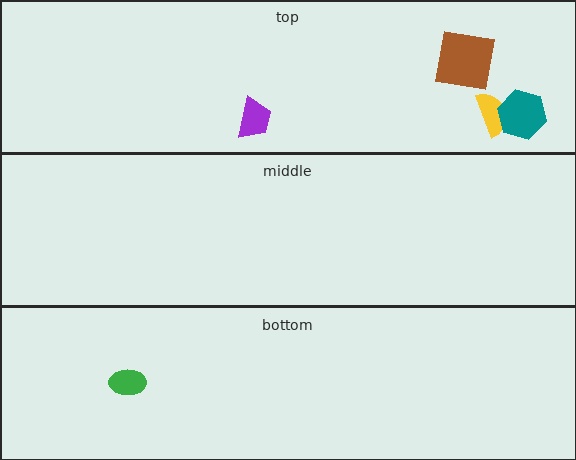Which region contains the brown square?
The top region.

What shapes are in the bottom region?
The green ellipse.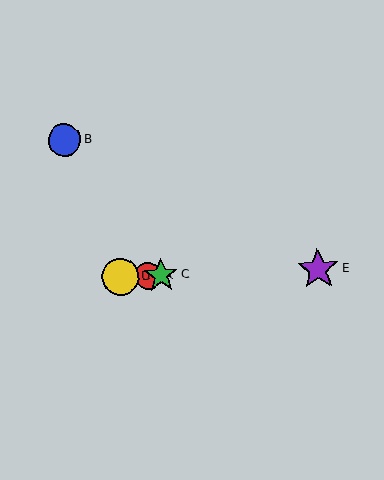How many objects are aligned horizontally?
4 objects (A, C, D, E) are aligned horizontally.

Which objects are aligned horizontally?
Objects A, C, D, E are aligned horizontally.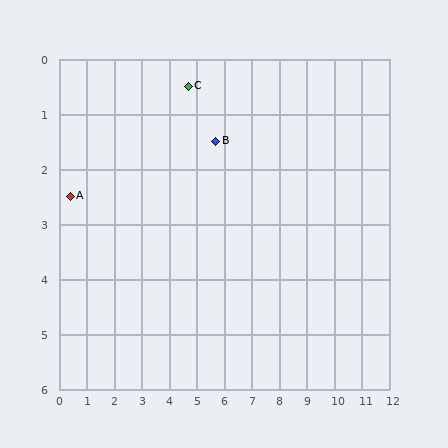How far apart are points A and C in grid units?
Points A and C are about 4.7 grid units apart.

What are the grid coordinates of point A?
Point A is at approximately (0.4, 2.5).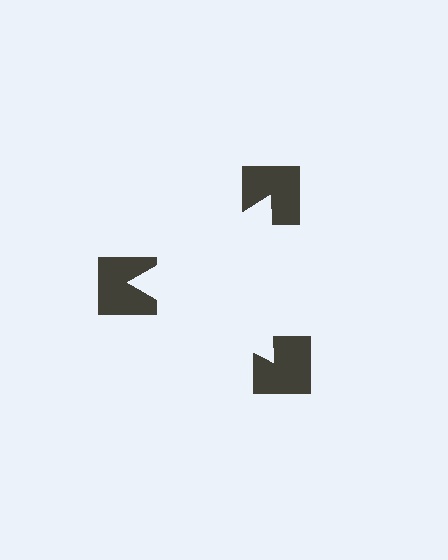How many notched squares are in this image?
There are 3 — one at each vertex of the illusory triangle.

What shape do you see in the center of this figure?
An illusory triangle — its edges are inferred from the aligned wedge cuts in the notched squares, not physically drawn.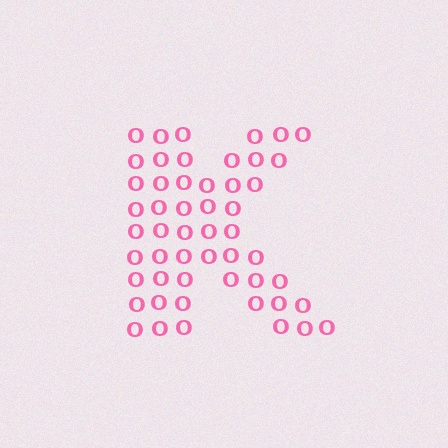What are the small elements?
The small elements are letter O's.